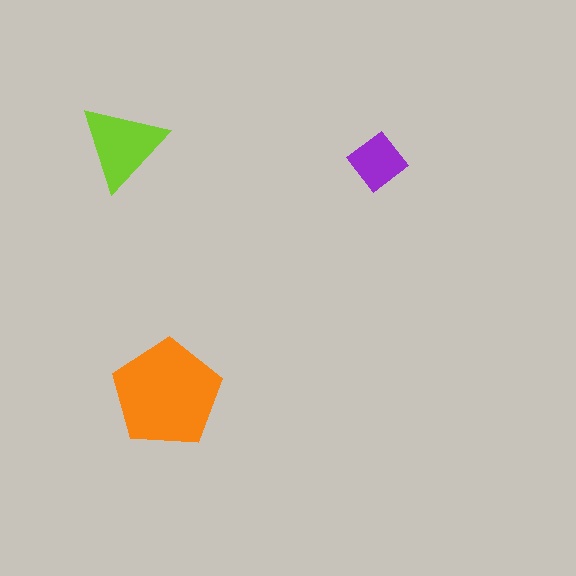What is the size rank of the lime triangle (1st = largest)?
2nd.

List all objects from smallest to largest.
The purple diamond, the lime triangle, the orange pentagon.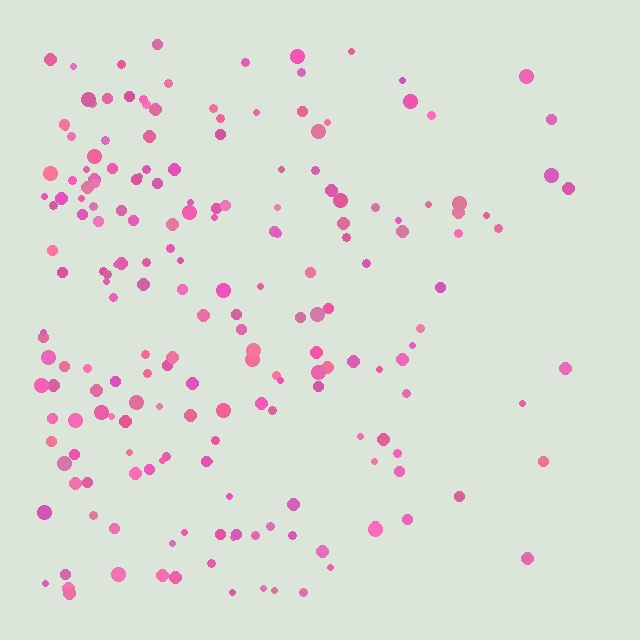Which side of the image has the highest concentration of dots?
The left.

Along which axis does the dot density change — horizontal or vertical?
Horizontal.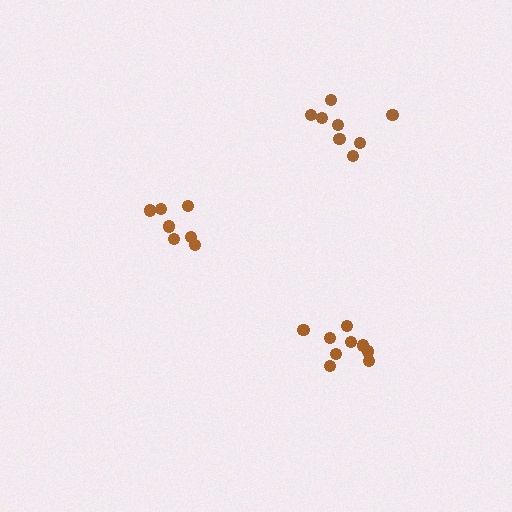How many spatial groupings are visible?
There are 3 spatial groupings.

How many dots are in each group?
Group 1: 7 dots, Group 2: 8 dots, Group 3: 9 dots (24 total).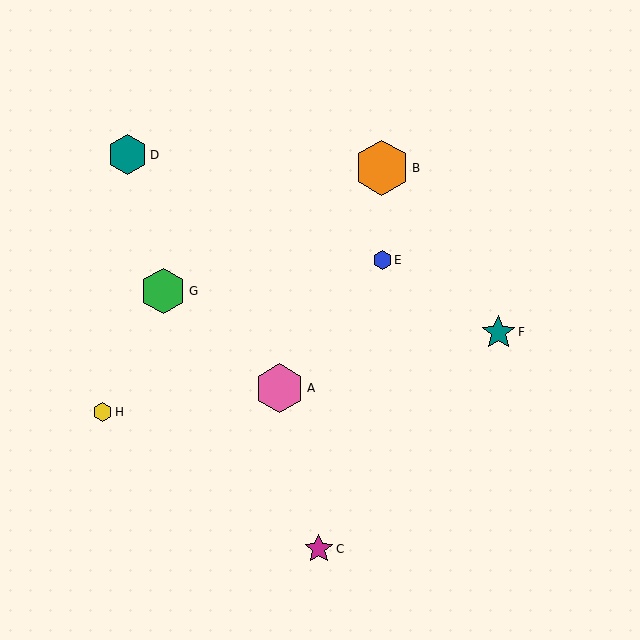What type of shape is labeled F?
Shape F is a teal star.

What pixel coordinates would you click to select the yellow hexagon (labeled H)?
Click at (103, 412) to select the yellow hexagon H.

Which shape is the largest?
The orange hexagon (labeled B) is the largest.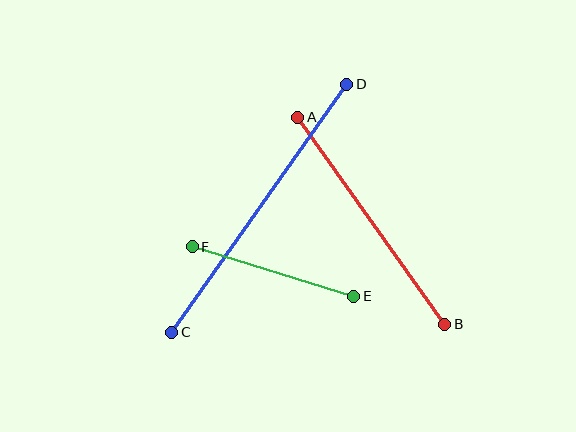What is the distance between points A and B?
The distance is approximately 254 pixels.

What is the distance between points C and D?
The distance is approximately 304 pixels.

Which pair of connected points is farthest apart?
Points C and D are farthest apart.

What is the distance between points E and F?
The distance is approximately 169 pixels.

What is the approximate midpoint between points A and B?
The midpoint is at approximately (371, 221) pixels.